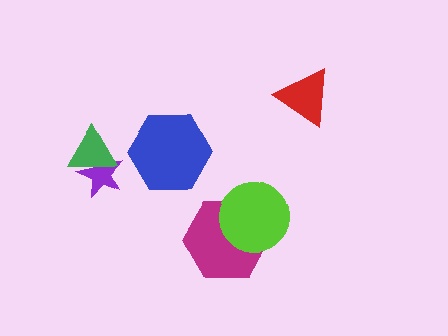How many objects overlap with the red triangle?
0 objects overlap with the red triangle.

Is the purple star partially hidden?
Yes, it is partially covered by another shape.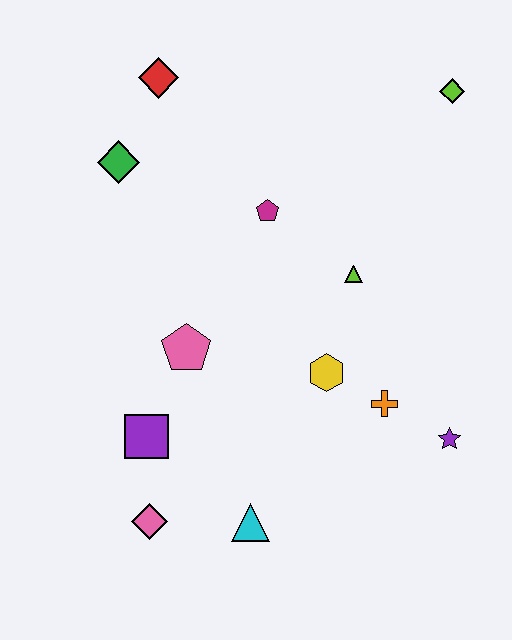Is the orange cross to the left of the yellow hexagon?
No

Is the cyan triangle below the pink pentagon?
Yes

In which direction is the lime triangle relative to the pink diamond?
The lime triangle is above the pink diamond.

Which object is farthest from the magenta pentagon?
The pink diamond is farthest from the magenta pentagon.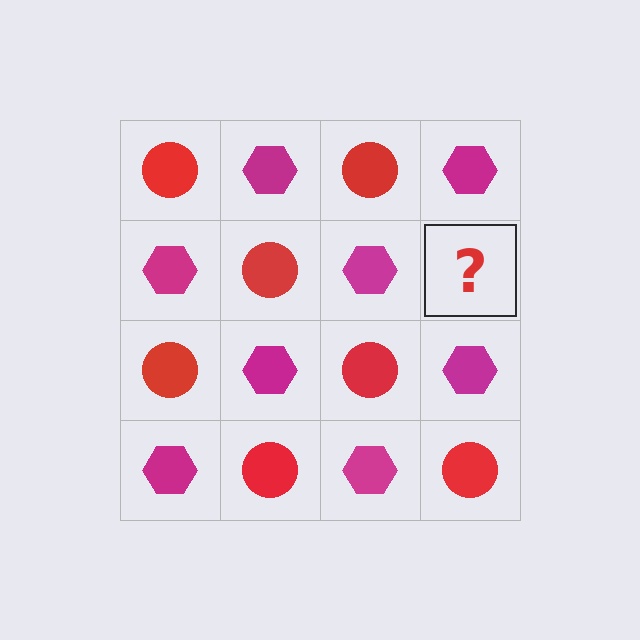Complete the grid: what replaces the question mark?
The question mark should be replaced with a red circle.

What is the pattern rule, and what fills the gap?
The rule is that it alternates red circle and magenta hexagon in a checkerboard pattern. The gap should be filled with a red circle.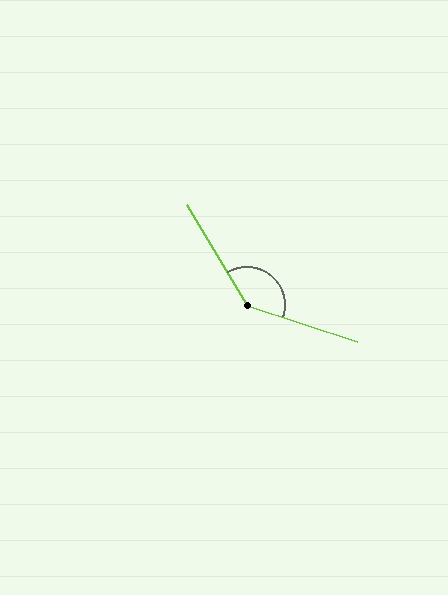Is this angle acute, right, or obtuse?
It is obtuse.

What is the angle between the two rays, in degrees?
Approximately 139 degrees.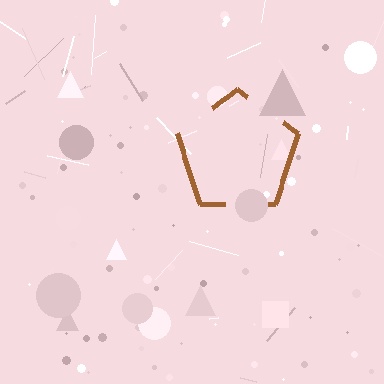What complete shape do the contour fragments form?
The contour fragments form a pentagon.